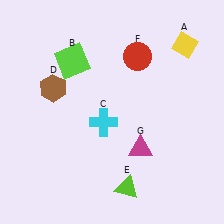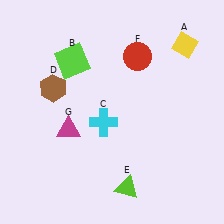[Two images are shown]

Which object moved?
The magenta triangle (G) moved left.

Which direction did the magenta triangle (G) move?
The magenta triangle (G) moved left.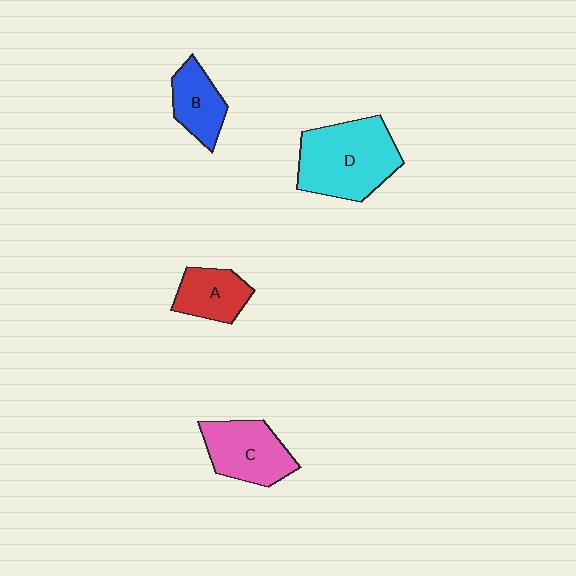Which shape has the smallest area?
Shape B (blue).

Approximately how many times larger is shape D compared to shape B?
Approximately 2.0 times.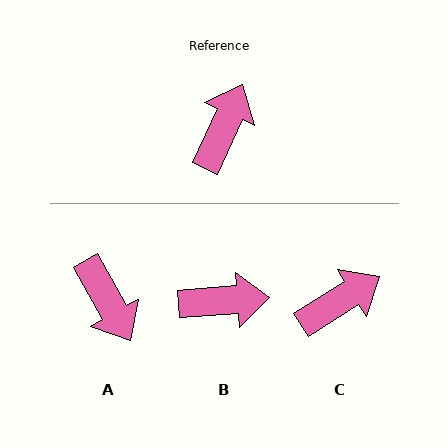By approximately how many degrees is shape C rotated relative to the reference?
Approximately 34 degrees clockwise.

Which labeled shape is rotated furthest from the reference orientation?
A, about 127 degrees away.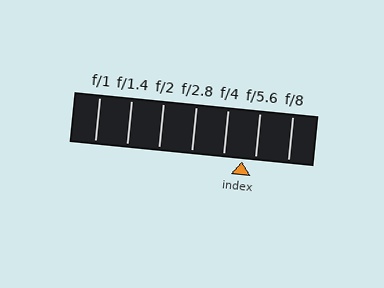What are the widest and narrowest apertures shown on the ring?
The widest aperture shown is f/1 and the narrowest is f/8.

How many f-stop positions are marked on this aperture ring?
There are 7 f-stop positions marked.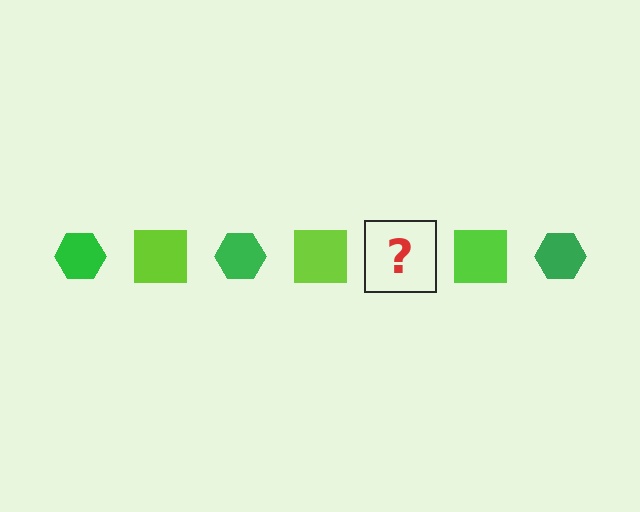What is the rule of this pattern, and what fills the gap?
The rule is that the pattern alternates between green hexagon and lime square. The gap should be filled with a green hexagon.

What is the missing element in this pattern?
The missing element is a green hexagon.